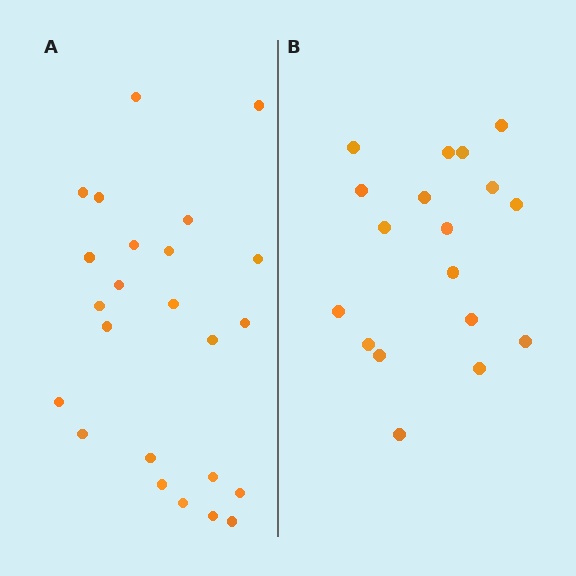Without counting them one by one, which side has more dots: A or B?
Region A (the left region) has more dots.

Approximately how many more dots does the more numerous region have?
Region A has about 6 more dots than region B.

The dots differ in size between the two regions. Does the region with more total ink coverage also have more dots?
No. Region B has more total ink coverage because its dots are larger, but region A actually contains more individual dots. Total area can be misleading — the number of items is what matters here.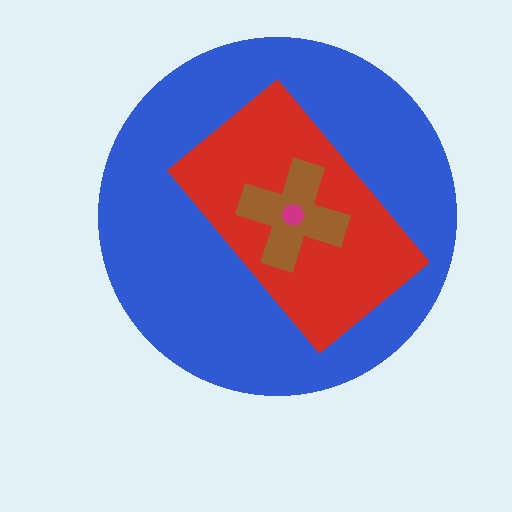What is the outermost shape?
The blue circle.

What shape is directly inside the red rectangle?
The brown cross.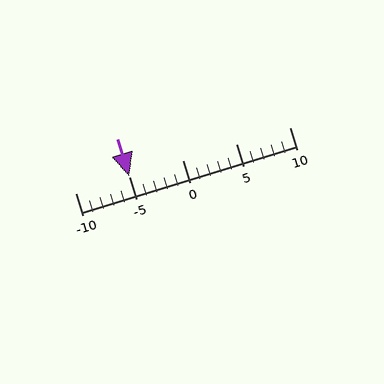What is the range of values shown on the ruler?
The ruler shows values from -10 to 10.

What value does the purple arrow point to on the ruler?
The purple arrow points to approximately -5.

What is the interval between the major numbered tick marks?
The major tick marks are spaced 5 units apart.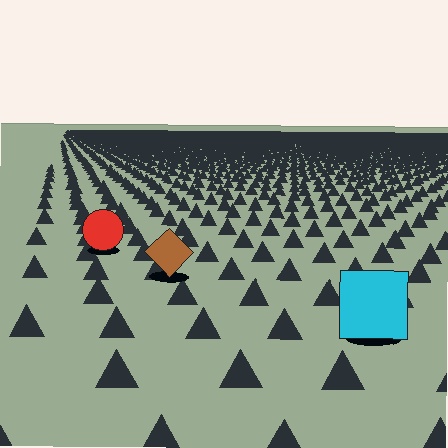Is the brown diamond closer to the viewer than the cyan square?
No. The cyan square is closer — you can tell from the texture gradient: the ground texture is coarser near it.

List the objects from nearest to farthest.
From nearest to farthest: the cyan square, the brown diamond, the red circle.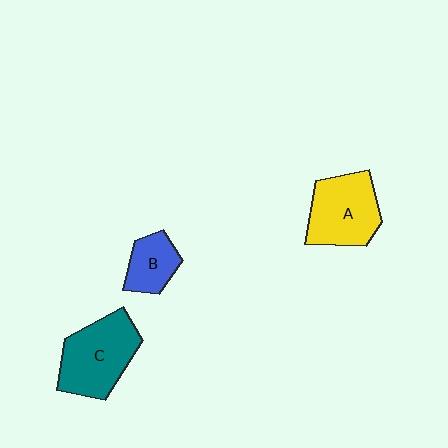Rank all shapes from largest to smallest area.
From largest to smallest: C (teal), A (yellow), B (blue).